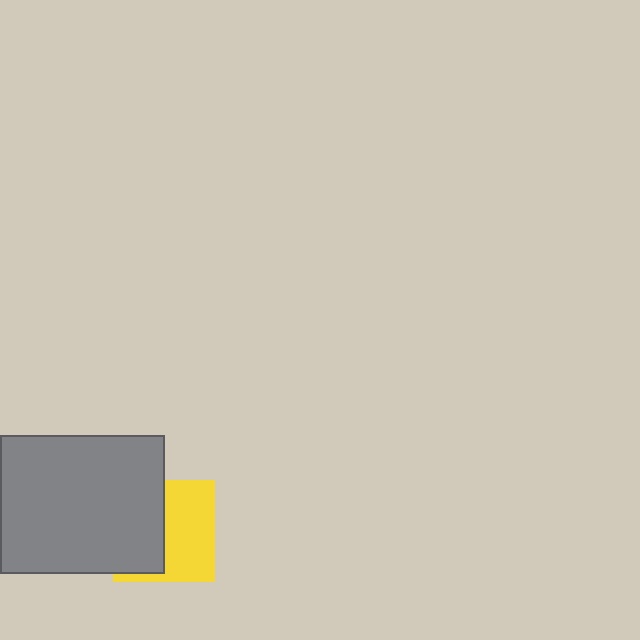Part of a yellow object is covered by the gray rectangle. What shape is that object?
It is a square.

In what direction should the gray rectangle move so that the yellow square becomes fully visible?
The gray rectangle should move left. That is the shortest direction to clear the overlap and leave the yellow square fully visible.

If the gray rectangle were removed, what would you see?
You would see the complete yellow square.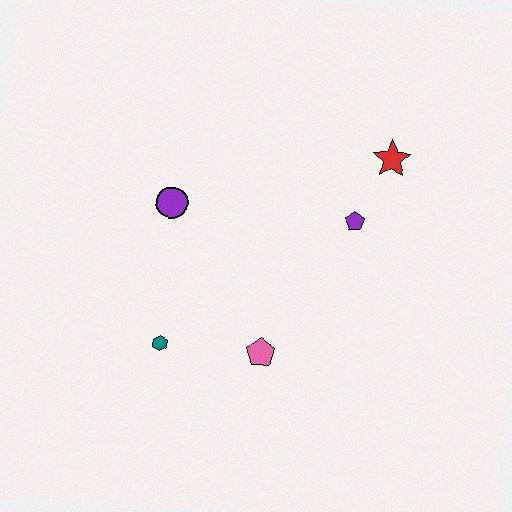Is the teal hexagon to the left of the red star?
Yes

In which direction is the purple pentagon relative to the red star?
The purple pentagon is below the red star.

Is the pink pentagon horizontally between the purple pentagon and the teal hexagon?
Yes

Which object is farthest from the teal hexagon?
The red star is farthest from the teal hexagon.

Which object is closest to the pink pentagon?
The teal hexagon is closest to the pink pentagon.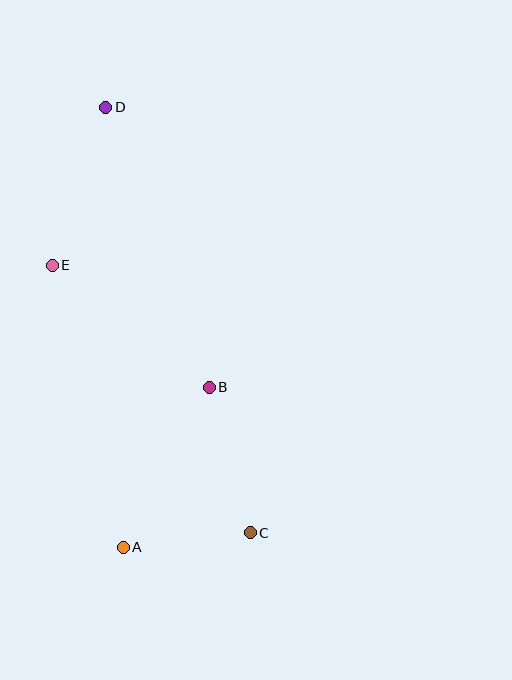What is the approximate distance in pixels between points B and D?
The distance between B and D is approximately 299 pixels.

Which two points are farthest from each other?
Points C and D are farthest from each other.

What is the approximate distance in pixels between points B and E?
The distance between B and E is approximately 199 pixels.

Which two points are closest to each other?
Points A and C are closest to each other.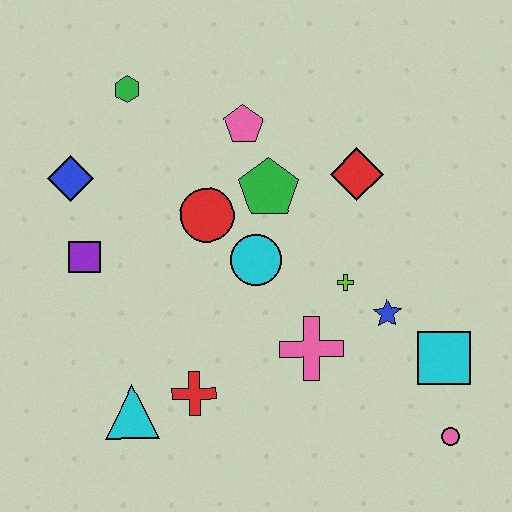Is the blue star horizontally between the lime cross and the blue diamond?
No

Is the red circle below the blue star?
No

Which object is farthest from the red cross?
The green hexagon is farthest from the red cross.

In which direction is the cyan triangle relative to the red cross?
The cyan triangle is to the left of the red cross.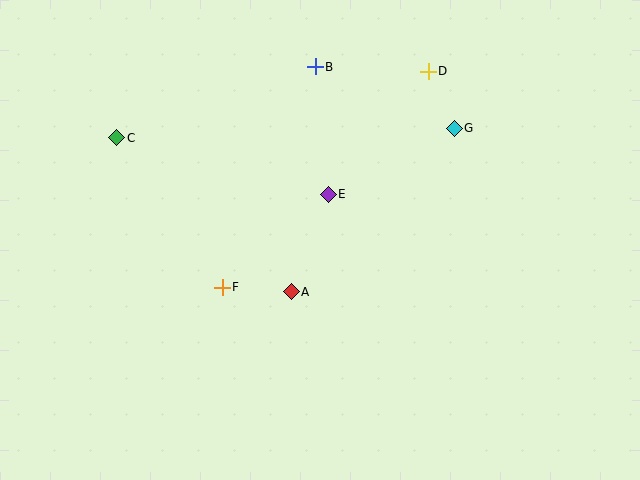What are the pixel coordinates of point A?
Point A is at (291, 292).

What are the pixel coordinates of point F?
Point F is at (222, 287).